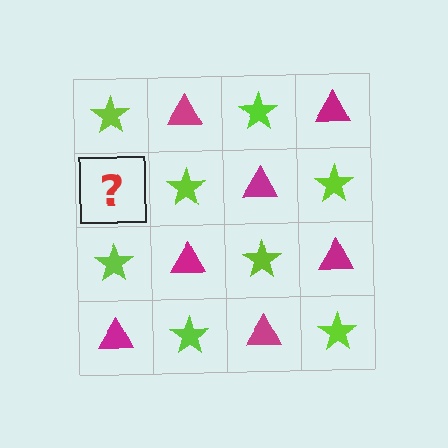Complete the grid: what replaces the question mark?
The question mark should be replaced with a magenta triangle.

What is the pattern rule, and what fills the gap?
The rule is that it alternates lime star and magenta triangle in a checkerboard pattern. The gap should be filled with a magenta triangle.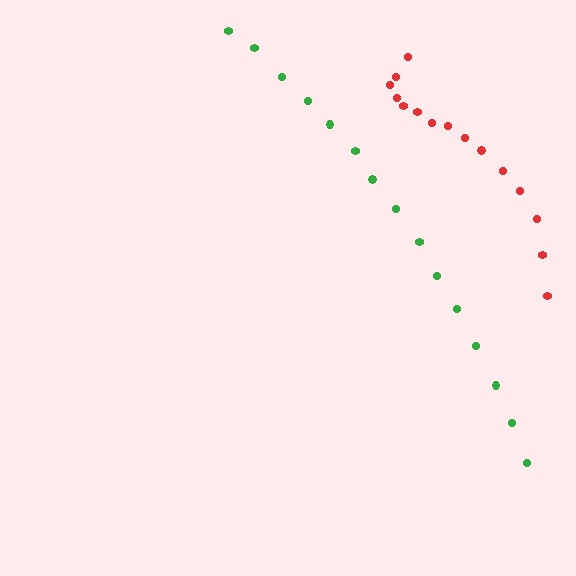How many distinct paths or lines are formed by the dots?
There are 2 distinct paths.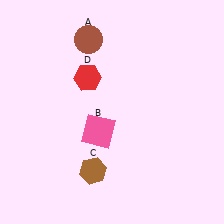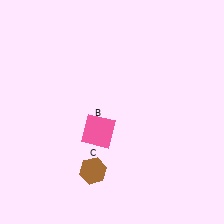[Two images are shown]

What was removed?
The brown circle (A), the red hexagon (D) were removed in Image 2.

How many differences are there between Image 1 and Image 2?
There are 2 differences between the two images.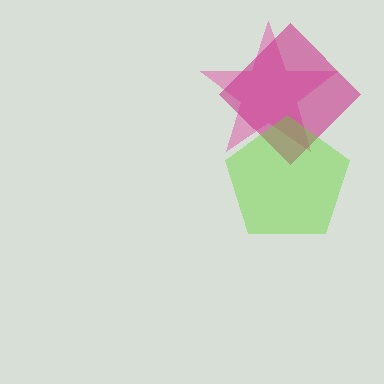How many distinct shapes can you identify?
There are 3 distinct shapes: a pink star, a magenta diamond, a lime pentagon.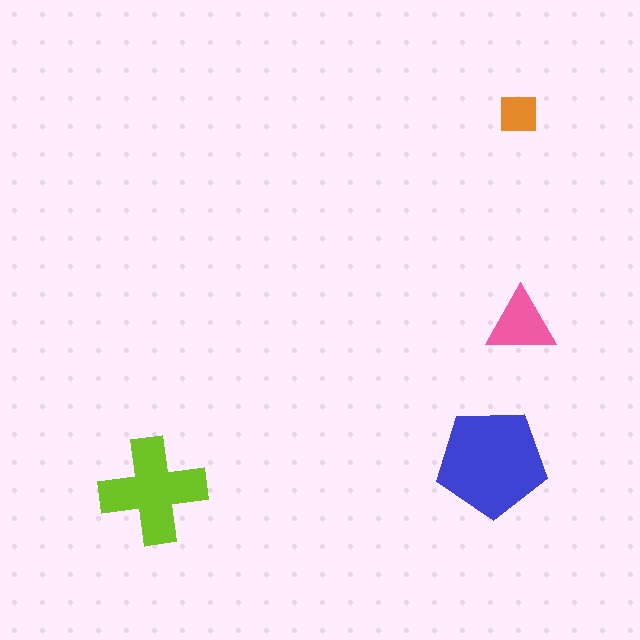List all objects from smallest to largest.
The orange square, the pink triangle, the lime cross, the blue pentagon.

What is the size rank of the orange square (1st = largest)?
4th.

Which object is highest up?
The orange square is topmost.